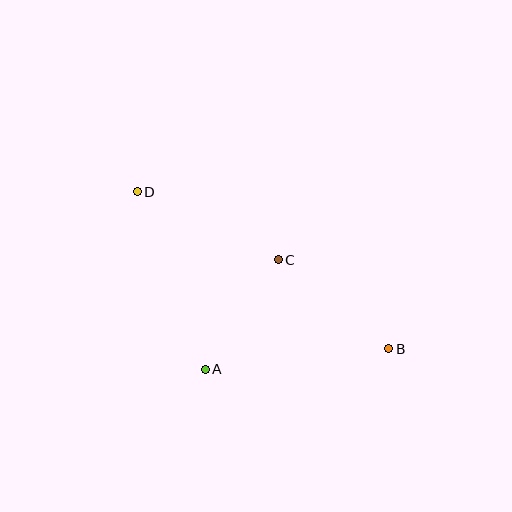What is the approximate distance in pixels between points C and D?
The distance between C and D is approximately 156 pixels.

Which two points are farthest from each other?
Points B and D are farthest from each other.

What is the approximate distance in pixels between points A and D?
The distance between A and D is approximately 190 pixels.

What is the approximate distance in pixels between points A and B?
The distance between A and B is approximately 185 pixels.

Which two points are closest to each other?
Points A and C are closest to each other.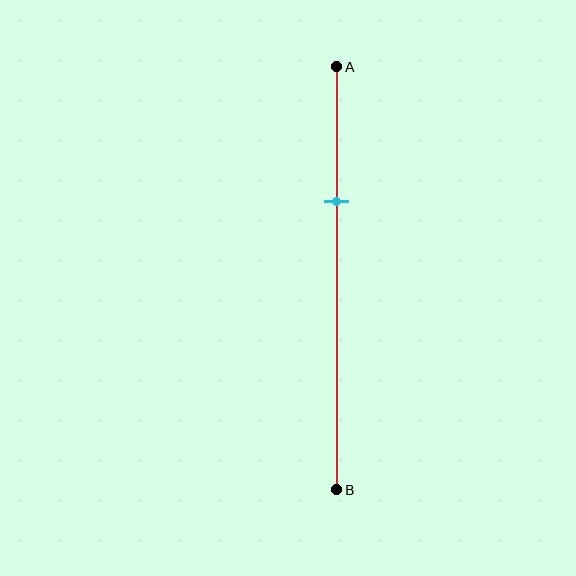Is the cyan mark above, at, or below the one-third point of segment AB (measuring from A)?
The cyan mark is approximately at the one-third point of segment AB.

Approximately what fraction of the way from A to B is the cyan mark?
The cyan mark is approximately 30% of the way from A to B.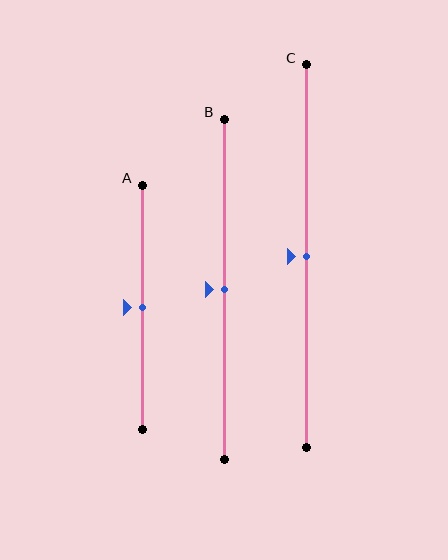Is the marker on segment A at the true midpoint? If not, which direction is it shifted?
Yes, the marker on segment A is at the true midpoint.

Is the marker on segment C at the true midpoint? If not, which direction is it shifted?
Yes, the marker on segment C is at the true midpoint.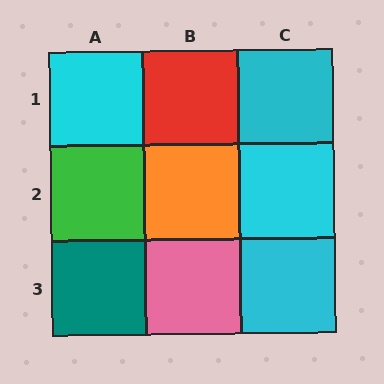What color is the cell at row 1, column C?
Cyan.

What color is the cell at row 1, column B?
Red.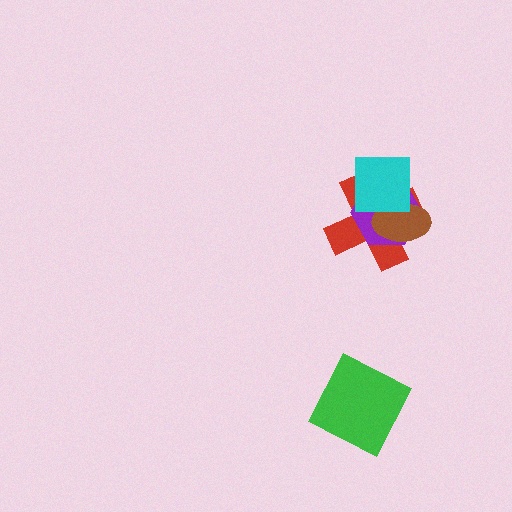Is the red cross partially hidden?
Yes, it is partially covered by another shape.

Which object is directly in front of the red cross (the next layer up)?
The purple hexagon is directly in front of the red cross.